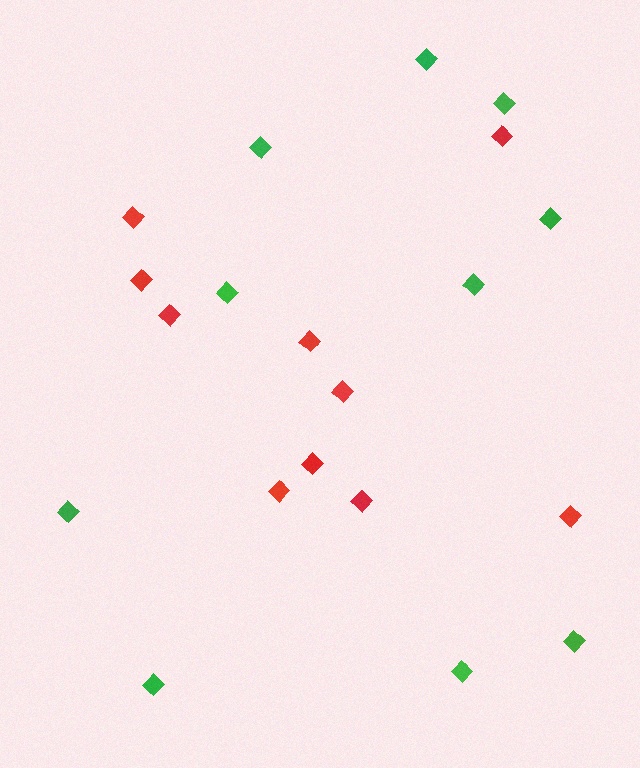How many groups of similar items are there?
There are 2 groups: one group of green diamonds (10) and one group of red diamonds (10).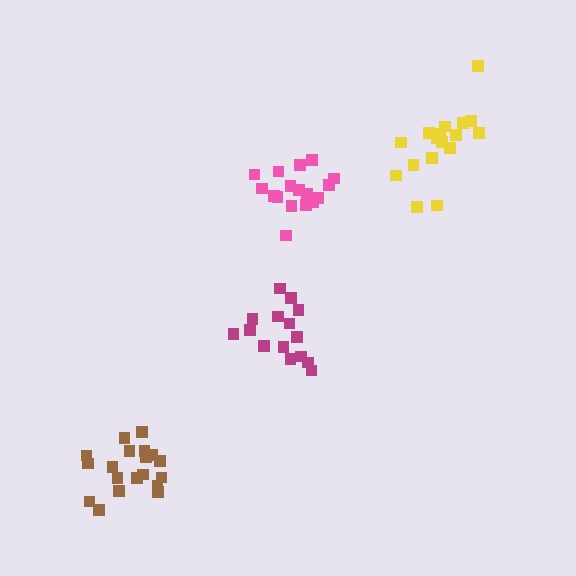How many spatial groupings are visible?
There are 4 spatial groupings.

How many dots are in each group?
Group 1: 18 dots, Group 2: 15 dots, Group 3: 17 dots, Group 4: 19 dots (69 total).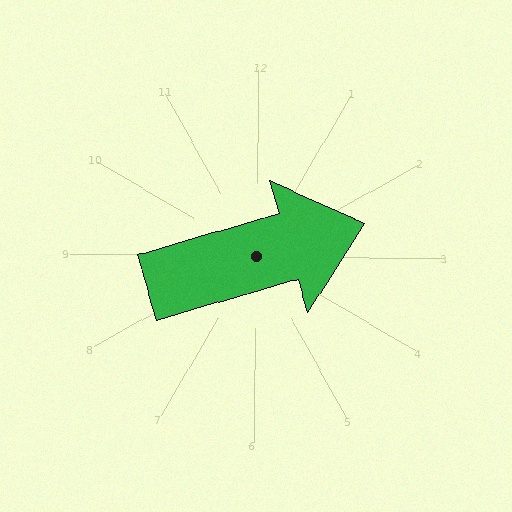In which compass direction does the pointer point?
East.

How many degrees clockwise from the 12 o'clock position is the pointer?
Approximately 73 degrees.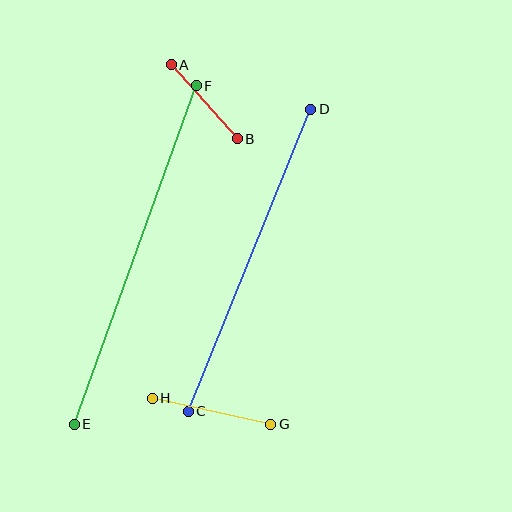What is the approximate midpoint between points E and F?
The midpoint is at approximately (135, 255) pixels.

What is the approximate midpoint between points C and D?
The midpoint is at approximately (249, 260) pixels.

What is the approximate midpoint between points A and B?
The midpoint is at approximately (204, 102) pixels.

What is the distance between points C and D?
The distance is approximately 326 pixels.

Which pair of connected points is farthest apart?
Points E and F are farthest apart.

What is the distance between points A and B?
The distance is approximately 99 pixels.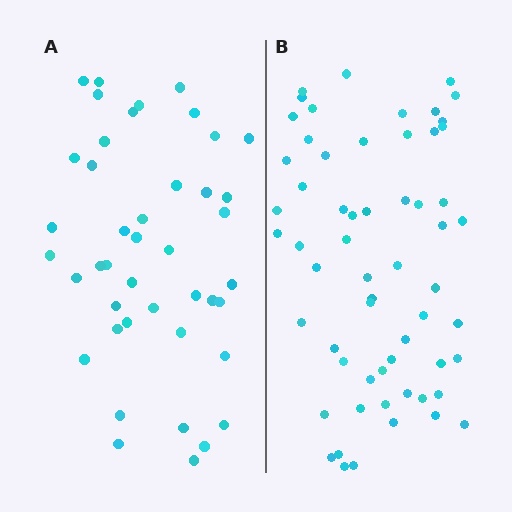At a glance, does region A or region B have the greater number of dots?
Region B (the right region) has more dots.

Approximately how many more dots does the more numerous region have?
Region B has approximately 15 more dots than region A.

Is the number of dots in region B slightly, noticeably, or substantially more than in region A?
Region B has noticeably more, but not dramatically so. The ratio is roughly 1.4 to 1.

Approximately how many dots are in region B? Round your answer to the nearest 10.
About 60 dots.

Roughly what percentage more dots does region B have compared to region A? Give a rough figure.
About 40% more.